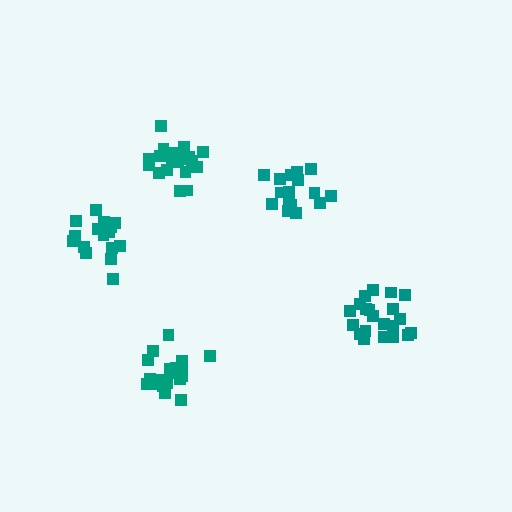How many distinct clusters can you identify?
There are 5 distinct clusters.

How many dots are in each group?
Group 1: 20 dots, Group 2: 21 dots, Group 3: 16 dots, Group 4: 21 dots, Group 5: 17 dots (95 total).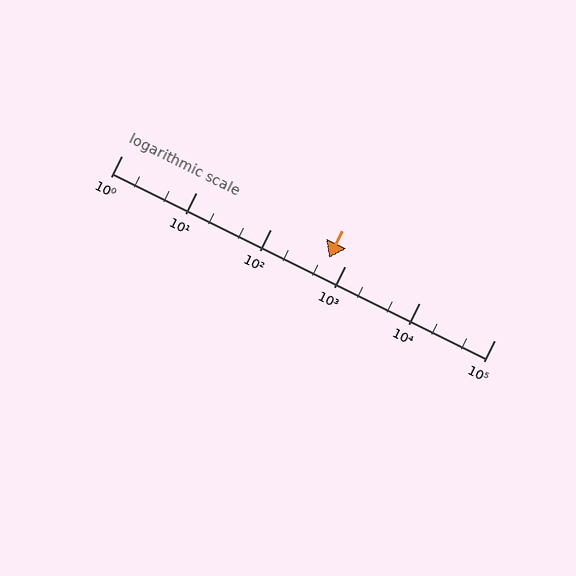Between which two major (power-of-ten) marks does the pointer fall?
The pointer is between 100 and 1000.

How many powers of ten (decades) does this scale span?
The scale spans 5 decades, from 1 to 100000.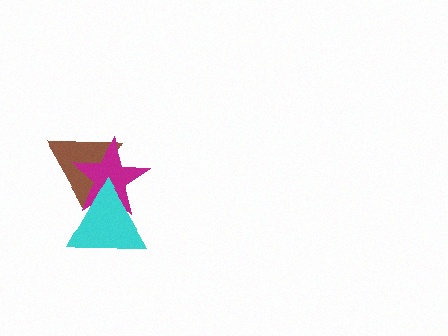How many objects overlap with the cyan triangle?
2 objects overlap with the cyan triangle.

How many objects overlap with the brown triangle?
2 objects overlap with the brown triangle.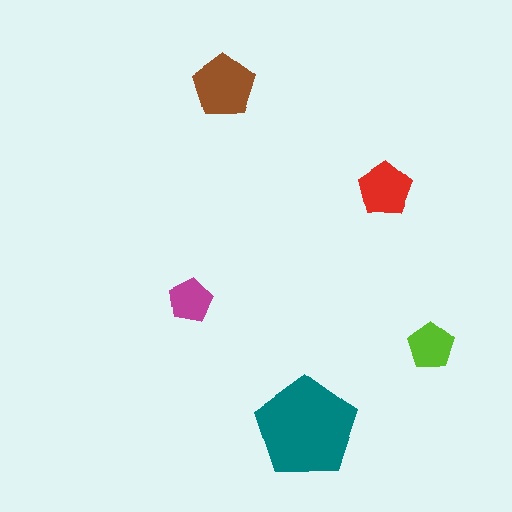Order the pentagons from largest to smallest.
the teal one, the brown one, the red one, the lime one, the magenta one.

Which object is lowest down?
The teal pentagon is bottommost.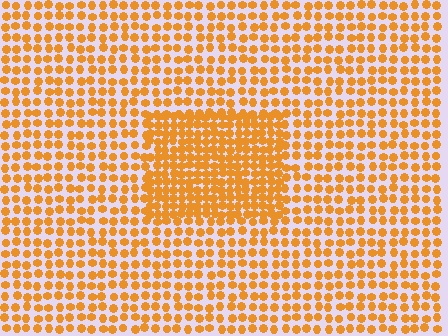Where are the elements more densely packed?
The elements are more densely packed inside the rectangle boundary.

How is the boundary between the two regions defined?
The boundary is defined by a change in element density (approximately 1.8x ratio). All elements are the same color, size, and shape.